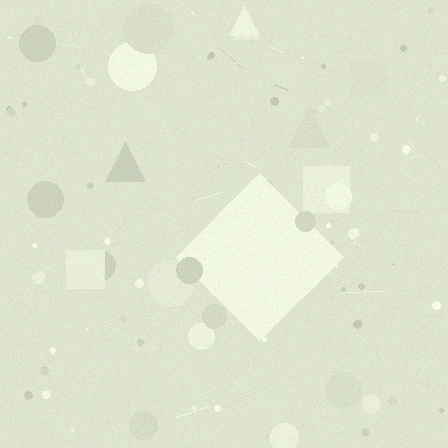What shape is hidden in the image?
A diamond is hidden in the image.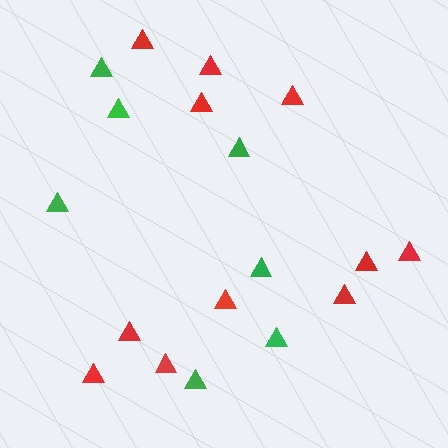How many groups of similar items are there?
There are 2 groups: one group of green triangles (7) and one group of red triangles (11).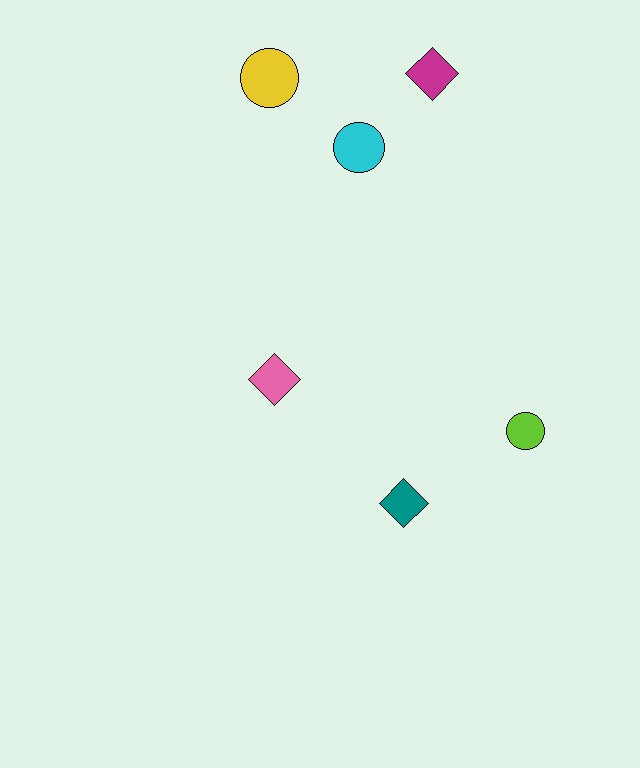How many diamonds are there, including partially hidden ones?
There are 3 diamonds.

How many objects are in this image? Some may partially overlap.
There are 6 objects.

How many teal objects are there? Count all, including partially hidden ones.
There is 1 teal object.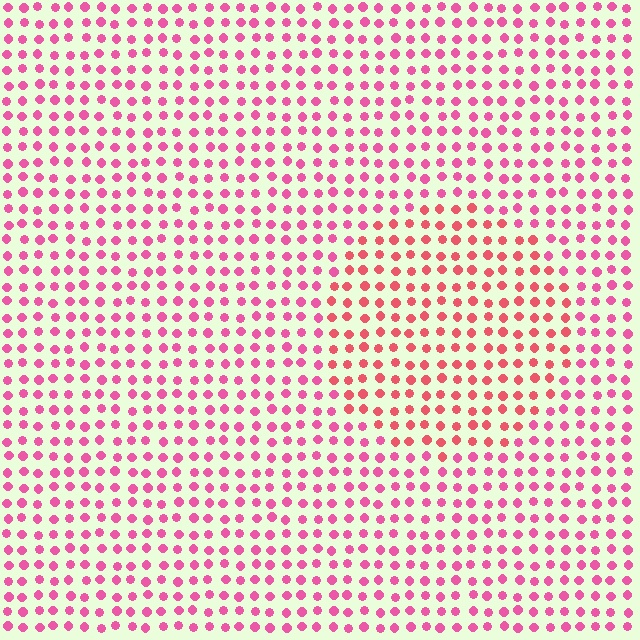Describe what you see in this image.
The image is filled with small pink elements in a uniform arrangement. A circle-shaped region is visible where the elements are tinted to a slightly different hue, forming a subtle color boundary.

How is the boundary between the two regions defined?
The boundary is defined purely by a slight shift in hue (about 25 degrees). Spacing, size, and orientation are identical on both sides.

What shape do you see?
I see a circle.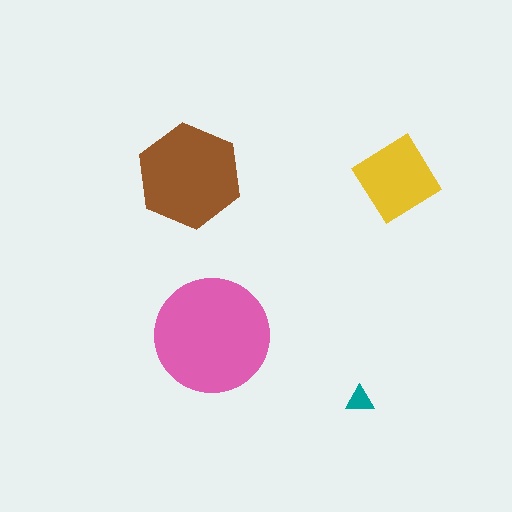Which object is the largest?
The pink circle.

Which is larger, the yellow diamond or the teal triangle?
The yellow diamond.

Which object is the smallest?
The teal triangle.